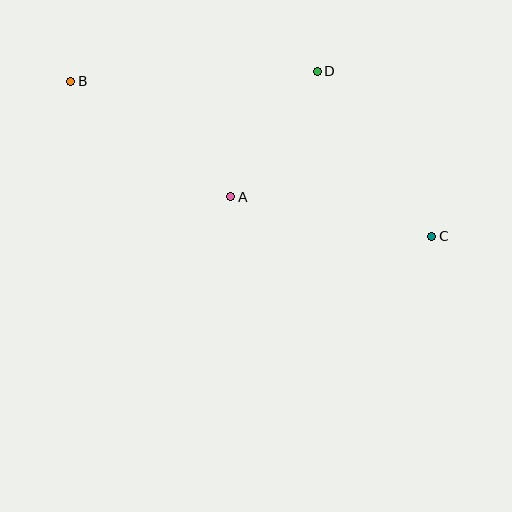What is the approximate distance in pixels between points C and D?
The distance between C and D is approximately 201 pixels.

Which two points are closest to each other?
Points A and D are closest to each other.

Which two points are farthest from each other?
Points B and C are farthest from each other.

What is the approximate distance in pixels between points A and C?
The distance between A and C is approximately 205 pixels.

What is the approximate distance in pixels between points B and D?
The distance between B and D is approximately 247 pixels.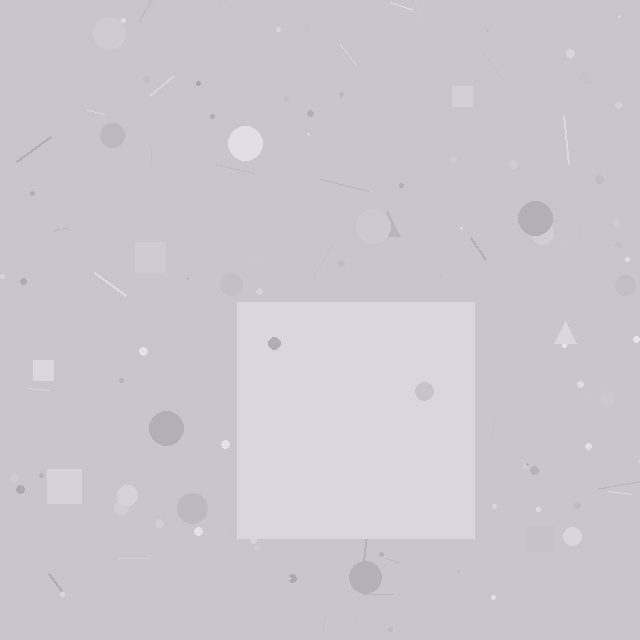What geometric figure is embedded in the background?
A square is embedded in the background.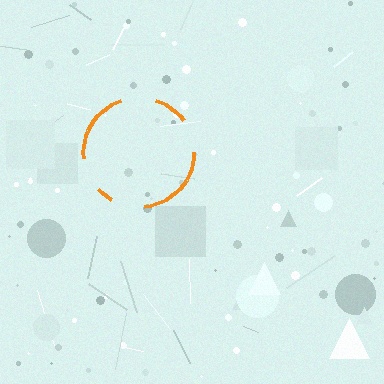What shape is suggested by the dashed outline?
The dashed outline suggests a circle.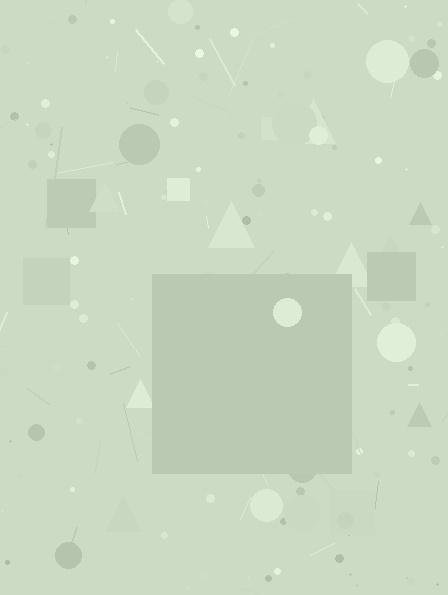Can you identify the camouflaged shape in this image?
The camouflaged shape is a square.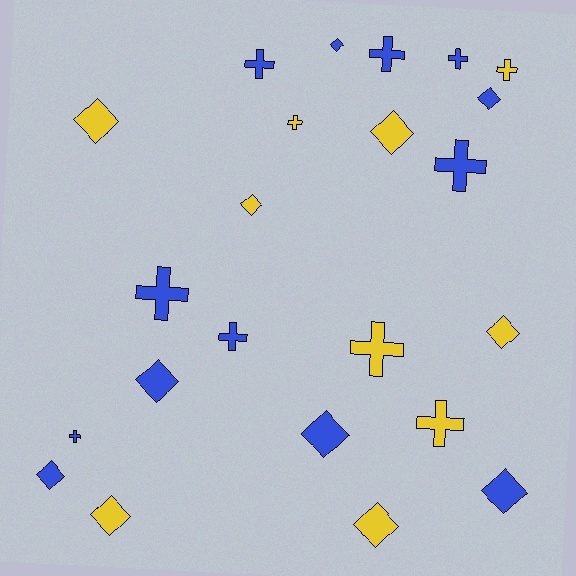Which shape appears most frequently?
Diamond, with 12 objects.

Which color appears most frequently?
Blue, with 13 objects.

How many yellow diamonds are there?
There are 6 yellow diamonds.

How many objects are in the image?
There are 23 objects.